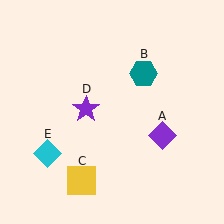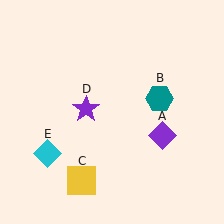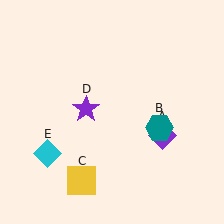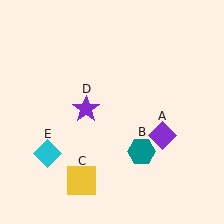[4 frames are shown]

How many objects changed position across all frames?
1 object changed position: teal hexagon (object B).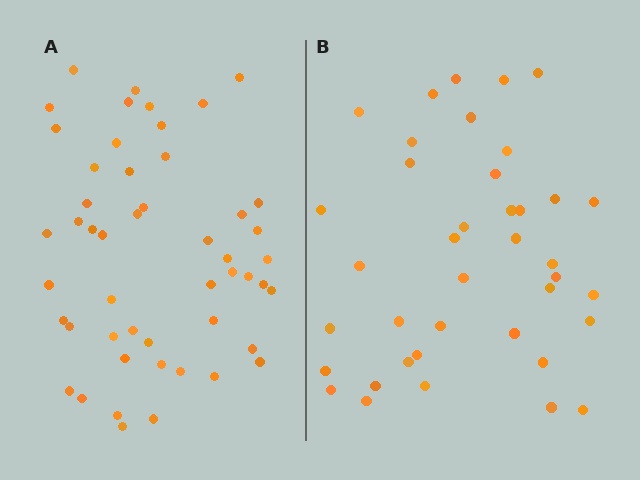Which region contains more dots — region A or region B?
Region A (the left region) has more dots.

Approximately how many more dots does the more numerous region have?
Region A has roughly 12 or so more dots than region B.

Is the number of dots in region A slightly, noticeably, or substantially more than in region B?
Region A has noticeably more, but not dramatically so. The ratio is roughly 1.3 to 1.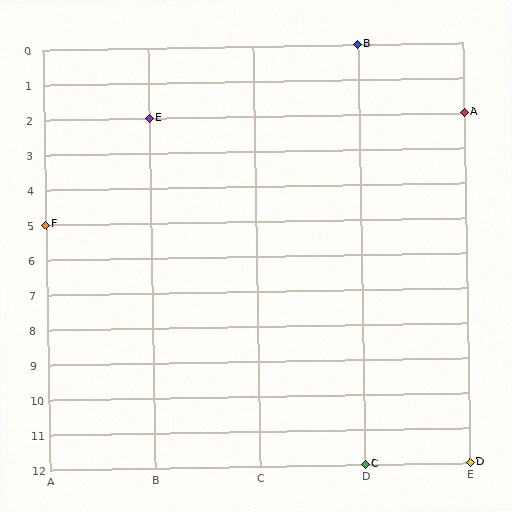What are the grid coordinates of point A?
Point A is at grid coordinates (E, 2).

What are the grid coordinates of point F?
Point F is at grid coordinates (A, 5).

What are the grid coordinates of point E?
Point E is at grid coordinates (B, 2).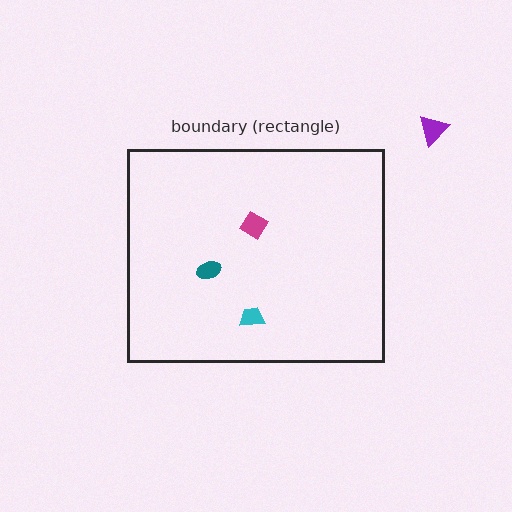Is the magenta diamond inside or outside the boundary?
Inside.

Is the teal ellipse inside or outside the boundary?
Inside.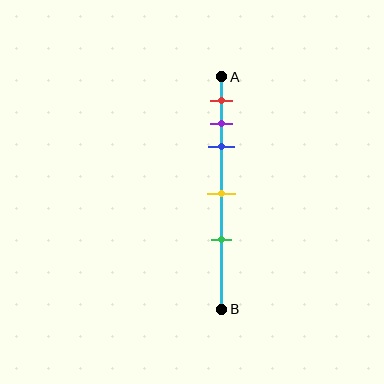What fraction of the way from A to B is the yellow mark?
The yellow mark is approximately 50% (0.5) of the way from A to B.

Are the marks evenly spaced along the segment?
No, the marks are not evenly spaced.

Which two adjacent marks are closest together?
The purple and blue marks are the closest adjacent pair.